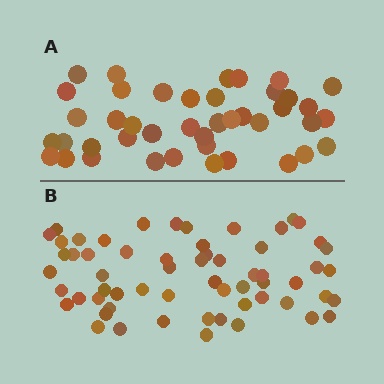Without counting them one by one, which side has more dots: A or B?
Region B (the bottom region) has more dots.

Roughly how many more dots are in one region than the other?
Region B has approximately 20 more dots than region A.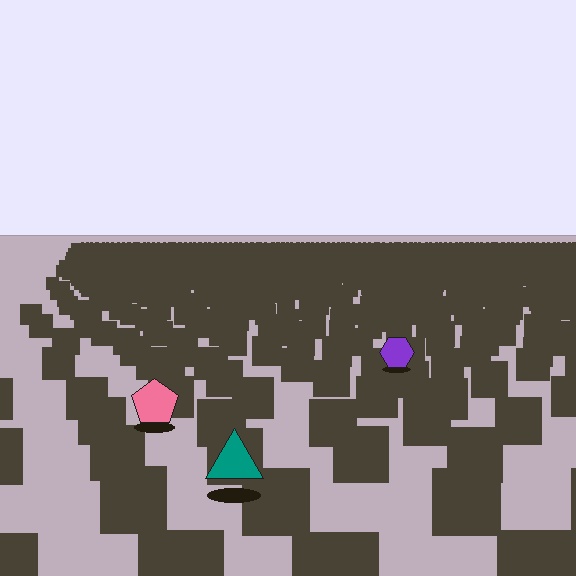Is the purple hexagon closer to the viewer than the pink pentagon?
No. The pink pentagon is closer — you can tell from the texture gradient: the ground texture is coarser near it.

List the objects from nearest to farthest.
From nearest to farthest: the teal triangle, the pink pentagon, the purple hexagon.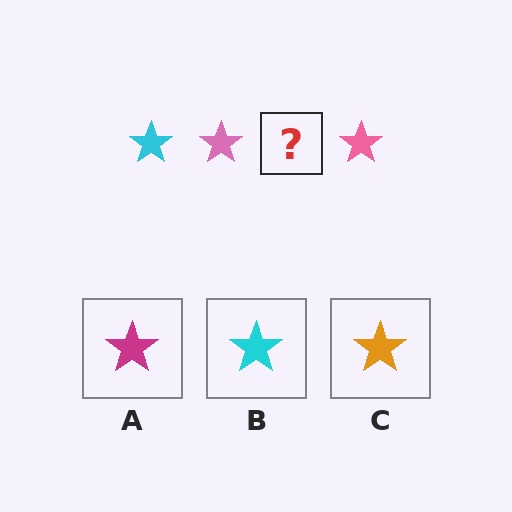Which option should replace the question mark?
Option B.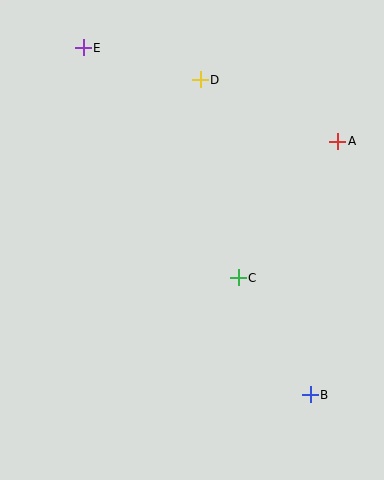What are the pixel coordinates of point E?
Point E is at (83, 48).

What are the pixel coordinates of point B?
Point B is at (310, 395).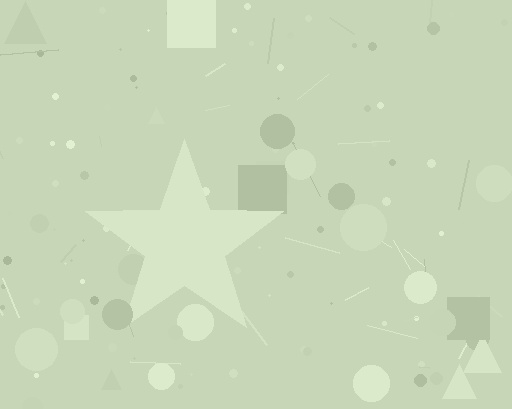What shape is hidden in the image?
A star is hidden in the image.